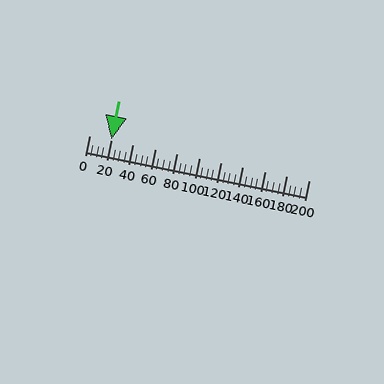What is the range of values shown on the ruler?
The ruler shows values from 0 to 200.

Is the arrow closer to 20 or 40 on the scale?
The arrow is closer to 20.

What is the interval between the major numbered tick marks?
The major tick marks are spaced 20 units apart.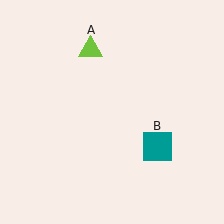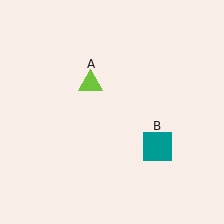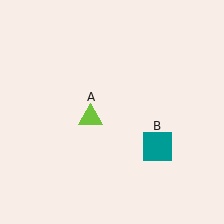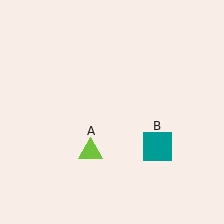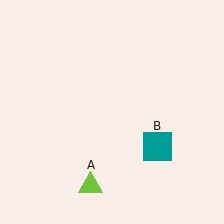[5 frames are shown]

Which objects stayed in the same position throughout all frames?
Teal square (object B) remained stationary.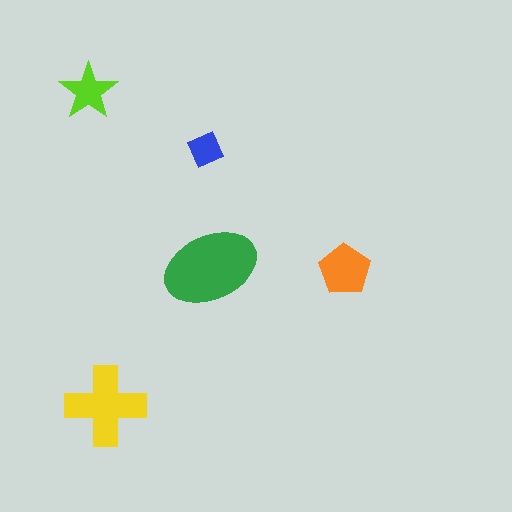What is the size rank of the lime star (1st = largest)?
4th.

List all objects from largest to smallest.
The green ellipse, the yellow cross, the orange pentagon, the lime star, the blue diamond.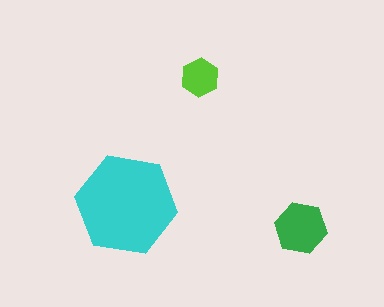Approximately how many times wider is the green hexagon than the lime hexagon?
About 1.5 times wider.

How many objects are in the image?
There are 3 objects in the image.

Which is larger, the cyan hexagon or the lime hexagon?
The cyan one.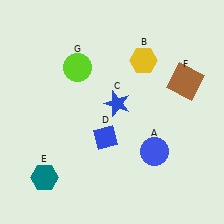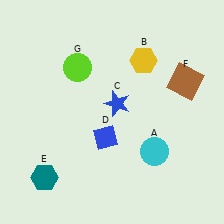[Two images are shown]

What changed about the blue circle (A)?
In Image 1, A is blue. In Image 2, it changed to cyan.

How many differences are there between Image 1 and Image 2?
There is 1 difference between the two images.